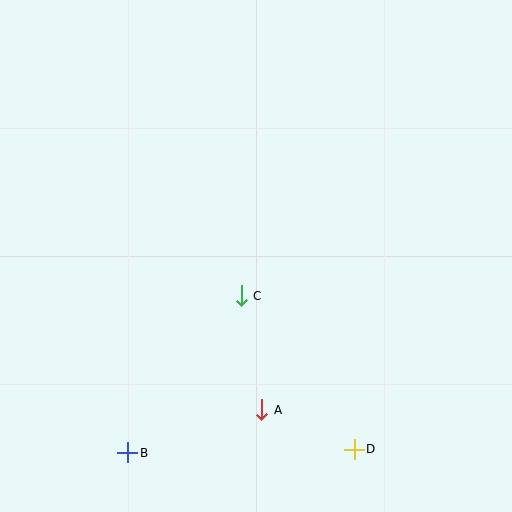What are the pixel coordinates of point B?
Point B is at (128, 453).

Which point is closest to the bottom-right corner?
Point D is closest to the bottom-right corner.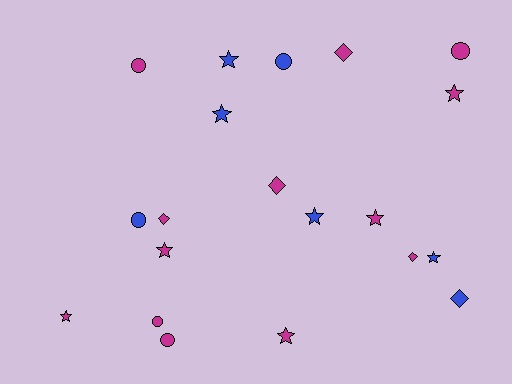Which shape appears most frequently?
Star, with 9 objects.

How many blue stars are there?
There are 4 blue stars.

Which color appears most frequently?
Magenta, with 13 objects.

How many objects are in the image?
There are 20 objects.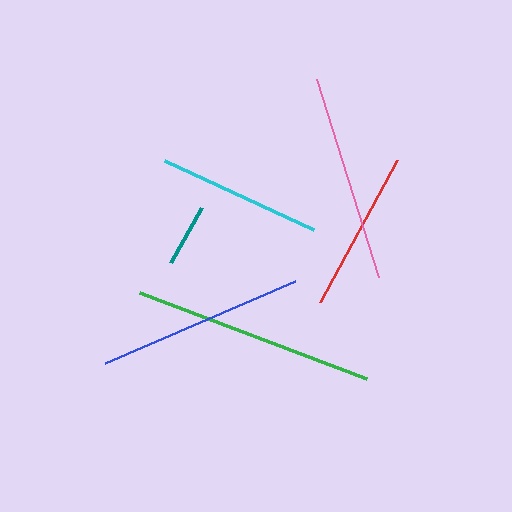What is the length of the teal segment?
The teal segment is approximately 63 pixels long.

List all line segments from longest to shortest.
From longest to shortest: green, pink, blue, cyan, red, teal.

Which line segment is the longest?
The green line is the longest at approximately 244 pixels.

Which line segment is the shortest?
The teal line is the shortest at approximately 63 pixels.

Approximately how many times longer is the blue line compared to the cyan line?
The blue line is approximately 1.3 times the length of the cyan line.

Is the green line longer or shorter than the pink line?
The green line is longer than the pink line.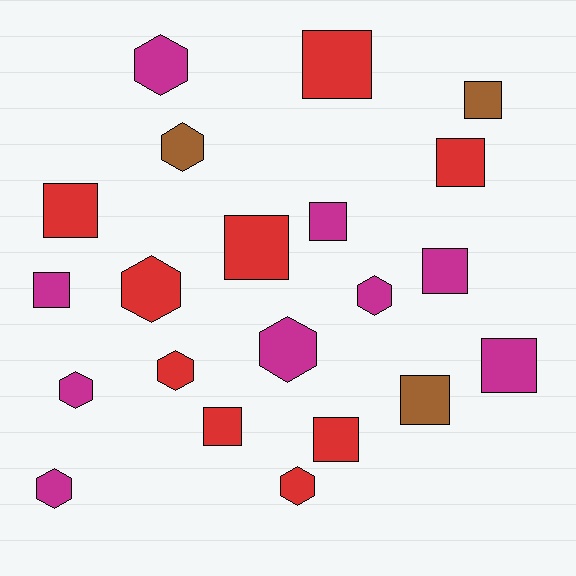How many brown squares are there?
There are 2 brown squares.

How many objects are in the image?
There are 21 objects.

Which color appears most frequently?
Red, with 9 objects.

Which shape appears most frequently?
Square, with 12 objects.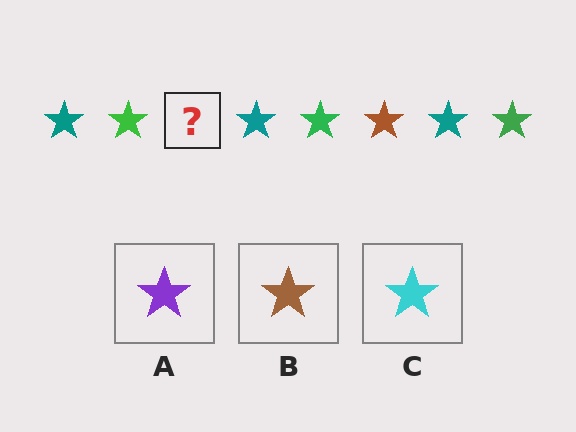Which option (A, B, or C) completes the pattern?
B.